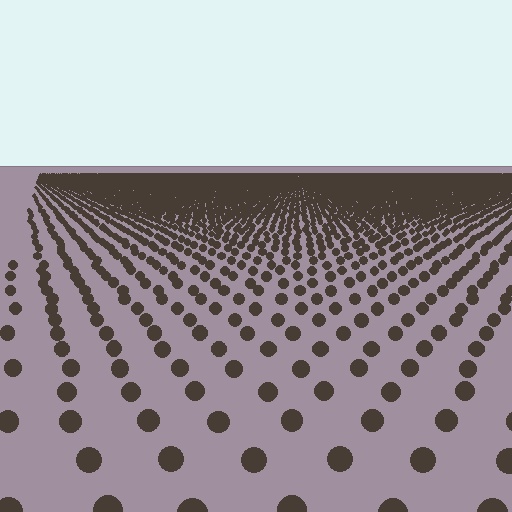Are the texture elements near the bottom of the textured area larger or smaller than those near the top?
Larger. Near the bottom, elements are closer to the viewer and appear at a bigger on-screen size.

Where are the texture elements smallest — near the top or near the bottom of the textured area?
Near the top.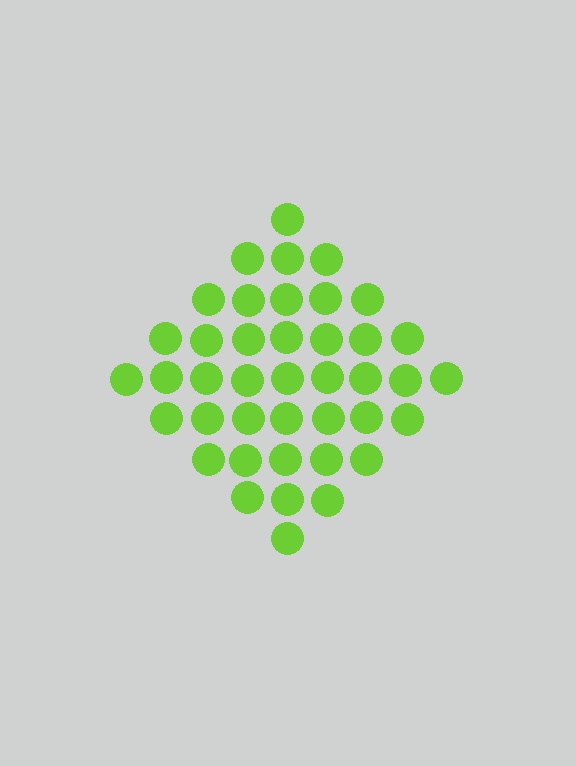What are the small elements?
The small elements are circles.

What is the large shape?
The large shape is a diamond.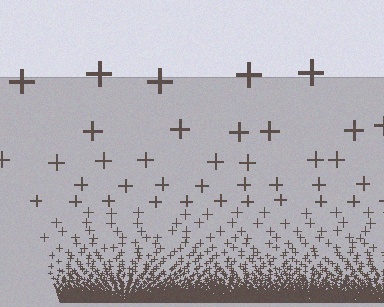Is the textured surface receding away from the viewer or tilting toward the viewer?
The surface appears to tilt toward the viewer. Texture elements get larger and sparser toward the top.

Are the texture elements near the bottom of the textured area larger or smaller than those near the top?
Smaller. The gradient is inverted — elements near the bottom are smaller and denser.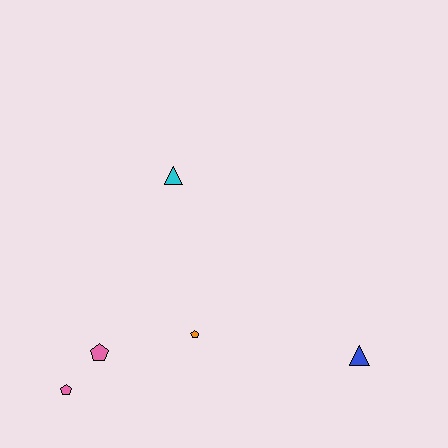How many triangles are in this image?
There are 2 triangles.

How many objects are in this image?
There are 5 objects.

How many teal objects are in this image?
There are no teal objects.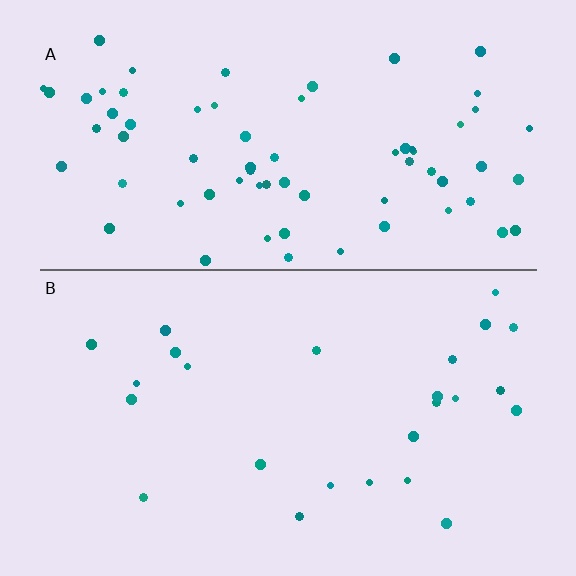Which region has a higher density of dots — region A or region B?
A (the top).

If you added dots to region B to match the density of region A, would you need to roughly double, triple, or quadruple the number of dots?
Approximately triple.